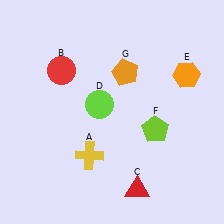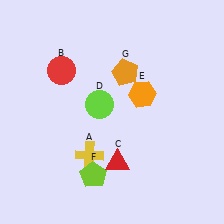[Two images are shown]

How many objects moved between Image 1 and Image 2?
3 objects moved between the two images.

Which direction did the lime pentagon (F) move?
The lime pentagon (F) moved left.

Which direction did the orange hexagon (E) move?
The orange hexagon (E) moved left.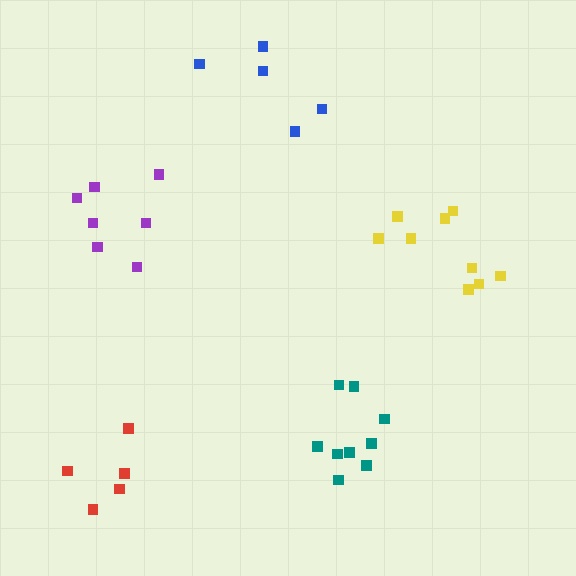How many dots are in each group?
Group 1: 7 dots, Group 2: 9 dots, Group 3: 5 dots, Group 4: 5 dots, Group 5: 9 dots (35 total).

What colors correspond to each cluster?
The clusters are colored: purple, yellow, blue, red, teal.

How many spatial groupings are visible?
There are 5 spatial groupings.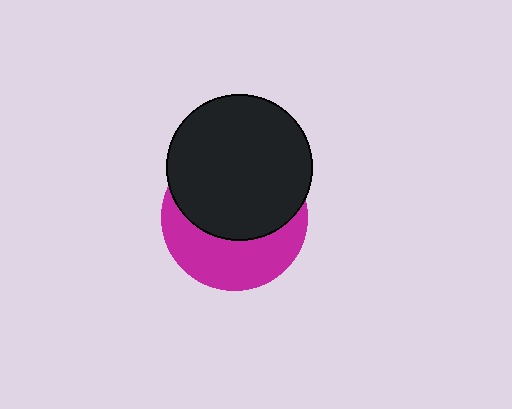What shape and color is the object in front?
The object in front is a black circle.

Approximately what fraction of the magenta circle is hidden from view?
Roughly 57% of the magenta circle is hidden behind the black circle.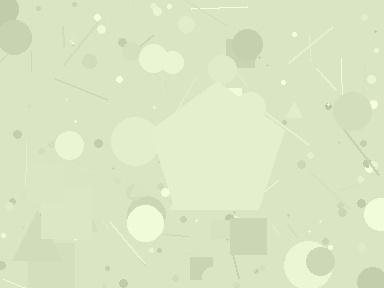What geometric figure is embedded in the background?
A pentagon is embedded in the background.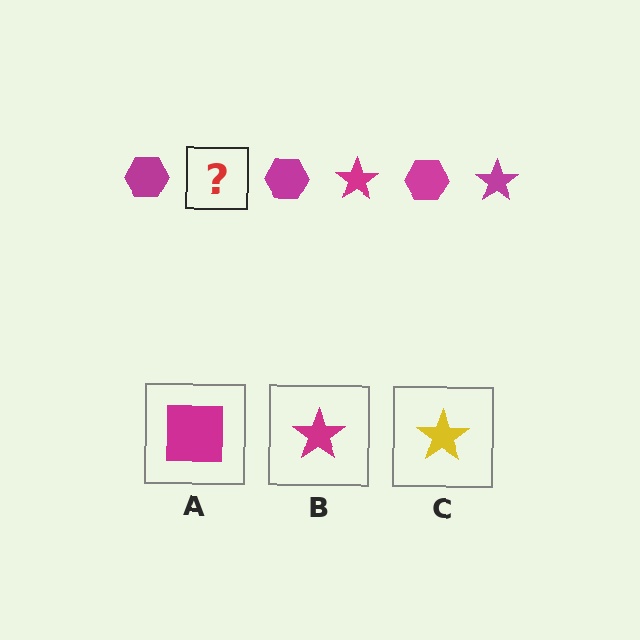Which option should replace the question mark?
Option B.